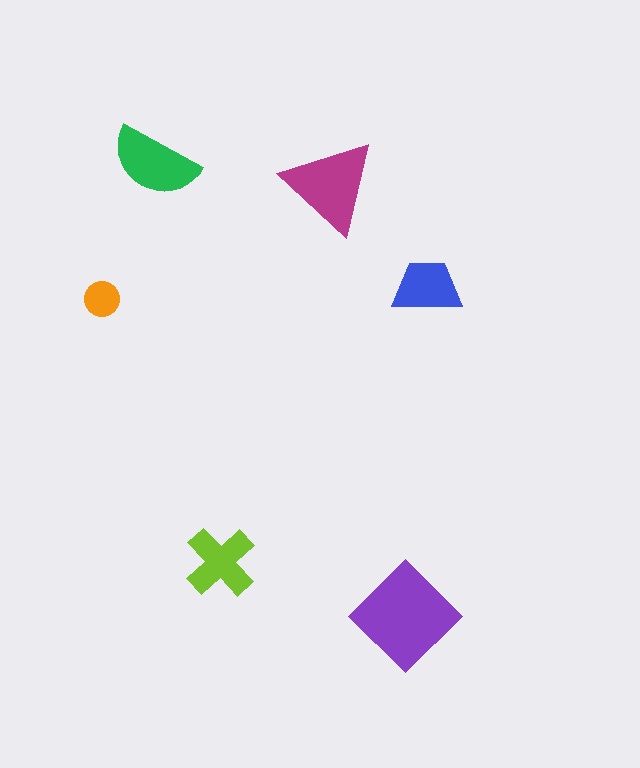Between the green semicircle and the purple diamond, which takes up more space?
The purple diamond.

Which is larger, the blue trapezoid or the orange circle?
The blue trapezoid.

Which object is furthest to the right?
The blue trapezoid is rightmost.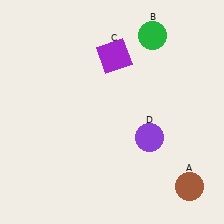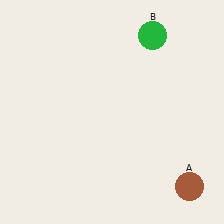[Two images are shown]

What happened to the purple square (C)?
The purple square (C) was removed in Image 2. It was in the top-right area of Image 1.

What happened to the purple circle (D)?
The purple circle (D) was removed in Image 2. It was in the bottom-right area of Image 1.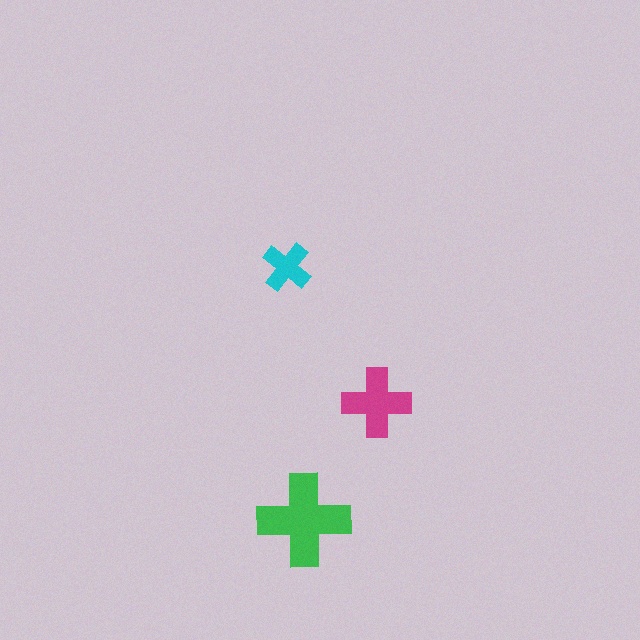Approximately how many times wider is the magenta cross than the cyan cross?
About 1.5 times wider.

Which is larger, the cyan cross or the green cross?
The green one.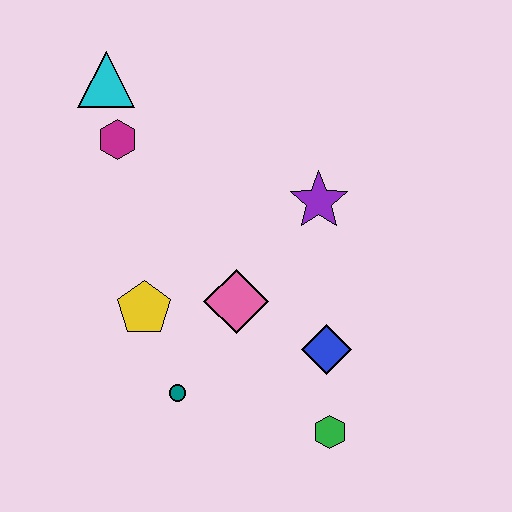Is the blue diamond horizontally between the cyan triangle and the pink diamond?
No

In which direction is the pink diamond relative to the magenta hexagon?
The pink diamond is below the magenta hexagon.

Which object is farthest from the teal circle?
The cyan triangle is farthest from the teal circle.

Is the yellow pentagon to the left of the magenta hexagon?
No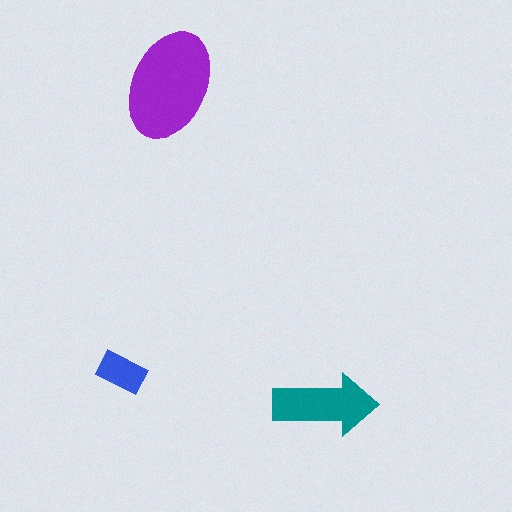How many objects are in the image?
There are 3 objects in the image.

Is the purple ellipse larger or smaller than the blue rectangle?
Larger.